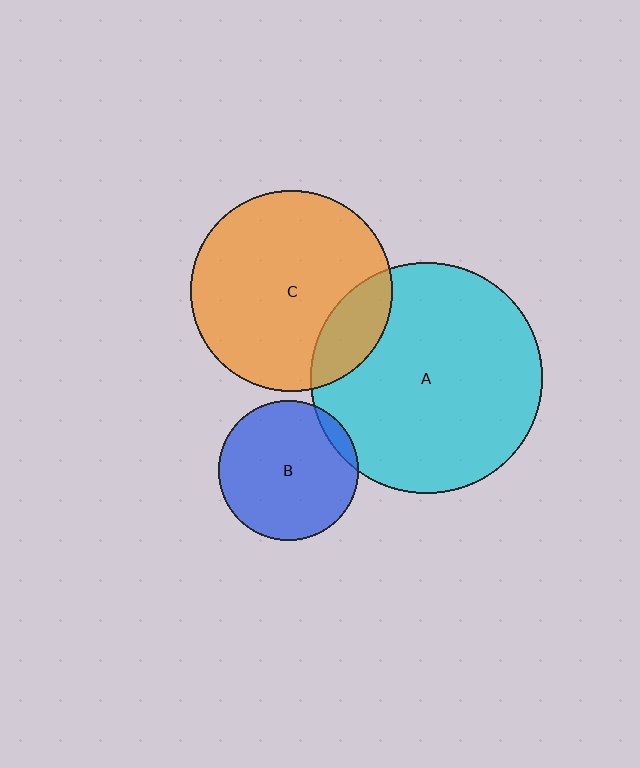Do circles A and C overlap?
Yes.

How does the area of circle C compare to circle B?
Approximately 2.1 times.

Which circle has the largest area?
Circle A (cyan).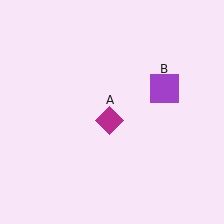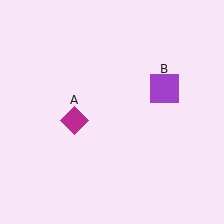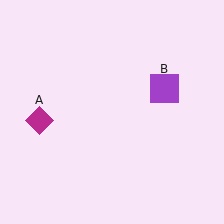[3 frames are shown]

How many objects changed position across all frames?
1 object changed position: magenta diamond (object A).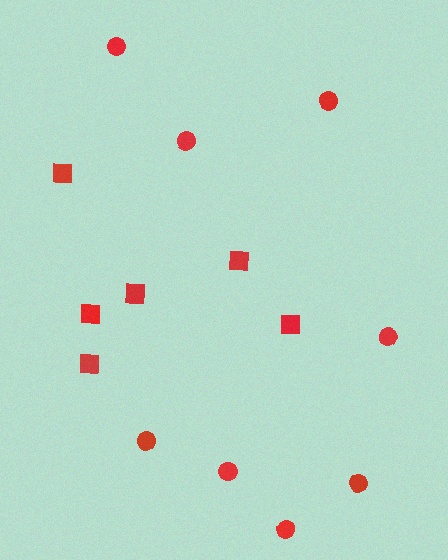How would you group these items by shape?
There are 2 groups: one group of squares (6) and one group of circles (8).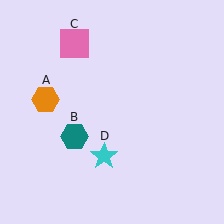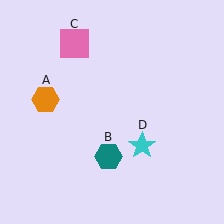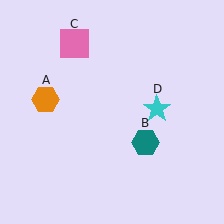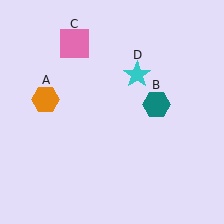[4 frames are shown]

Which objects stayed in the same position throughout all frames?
Orange hexagon (object A) and pink square (object C) remained stationary.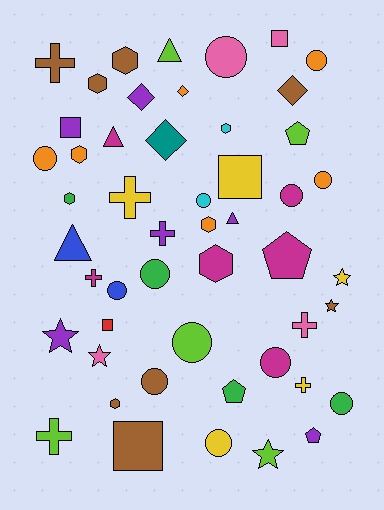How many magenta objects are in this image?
There are 6 magenta objects.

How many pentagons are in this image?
There are 4 pentagons.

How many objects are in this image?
There are 50 objects.